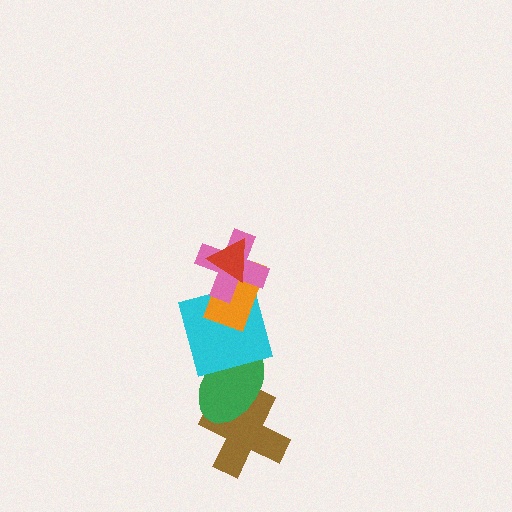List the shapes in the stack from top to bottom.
From top to bottom: the red triangle, the pink cross, the orange rectangle, the cyan square, the green ellipse, the brown cross.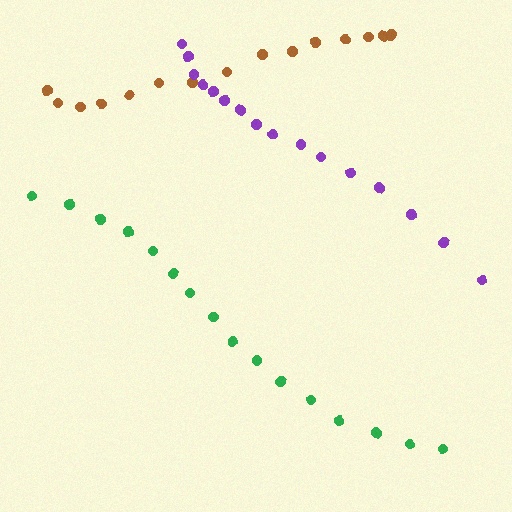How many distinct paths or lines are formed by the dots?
There are 3 distinct paths.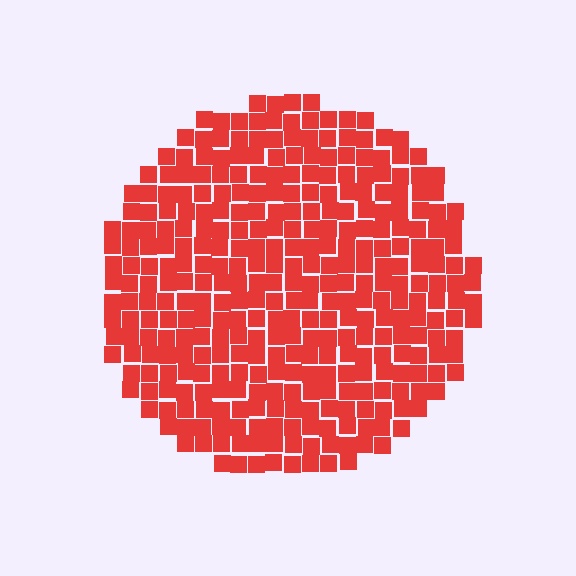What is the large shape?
The large shape is a circle.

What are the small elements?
The small elements are squares.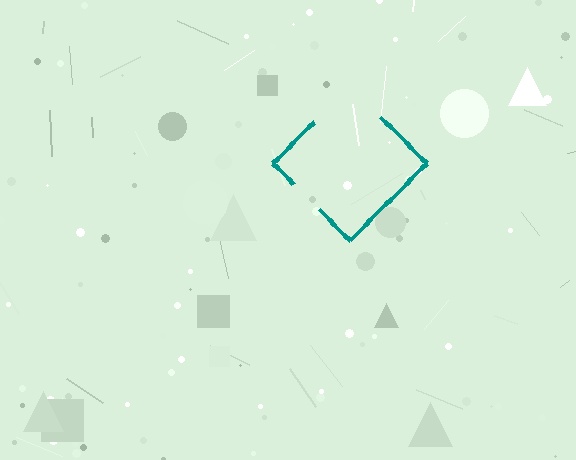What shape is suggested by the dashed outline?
The dashed outline suggests a diamond.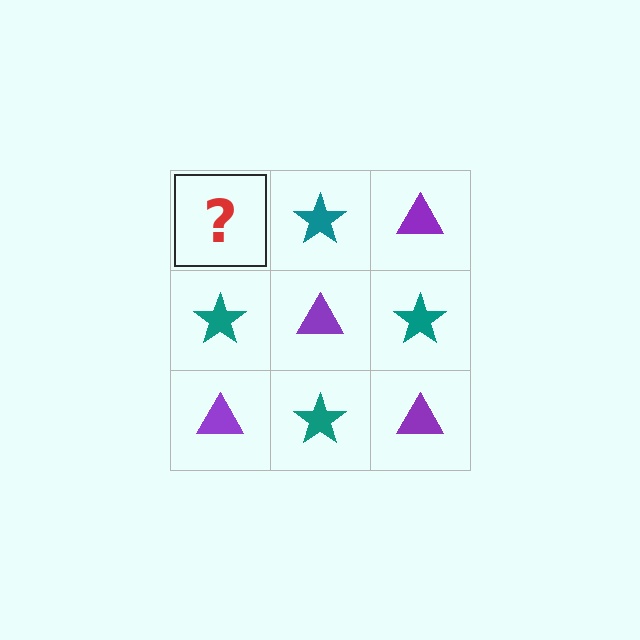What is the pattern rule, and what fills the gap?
The rule is that it alternates purple triangle and teal star in a checkerboard pattern. The gap should be filled with a purple triangle.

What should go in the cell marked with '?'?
The missing cell should contain a purple triangle.